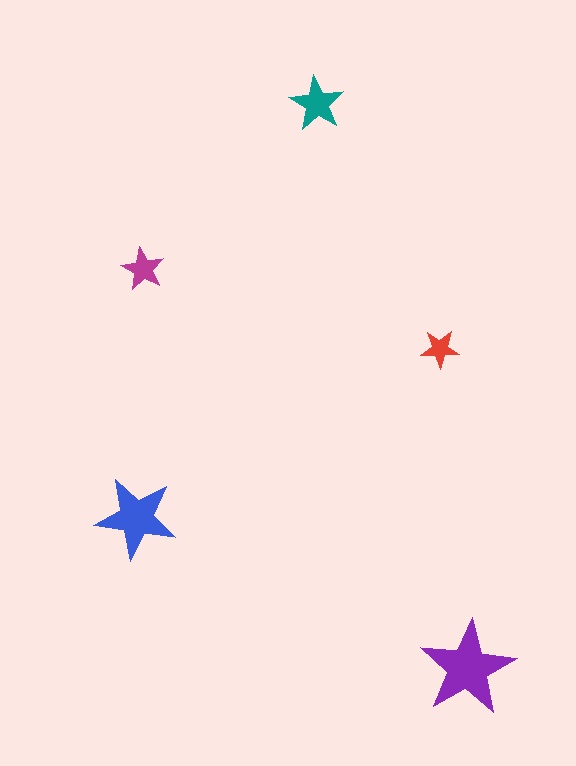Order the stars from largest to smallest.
the purple one, the blue one, the teal one, the magenta one, the red one.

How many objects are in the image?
There are 5 objects in the image.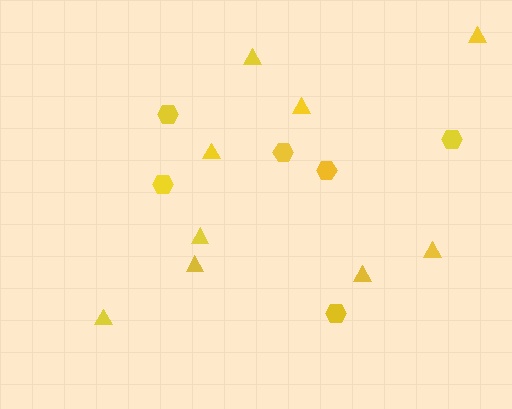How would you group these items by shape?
There are 2 groups: one group of triangles (9) and one group of hexagons (6).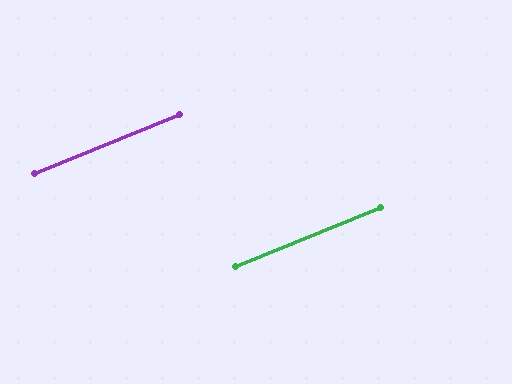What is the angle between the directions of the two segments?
Approximately 0 degrees.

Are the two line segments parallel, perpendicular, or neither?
Parallel — their directions differ by only 0.2°.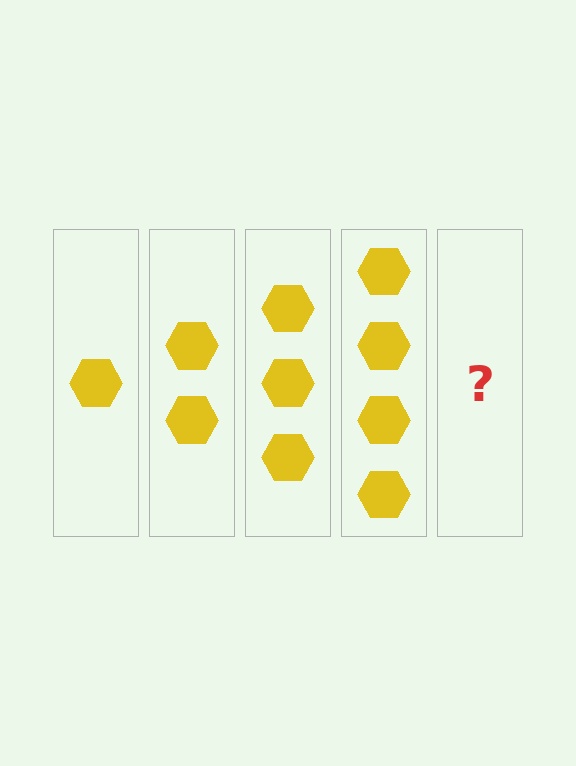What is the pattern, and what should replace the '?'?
The pattern is that each step adds one more hexagon. The '?' should be 5 hexagons.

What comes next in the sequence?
The next element should be 5 hexagons.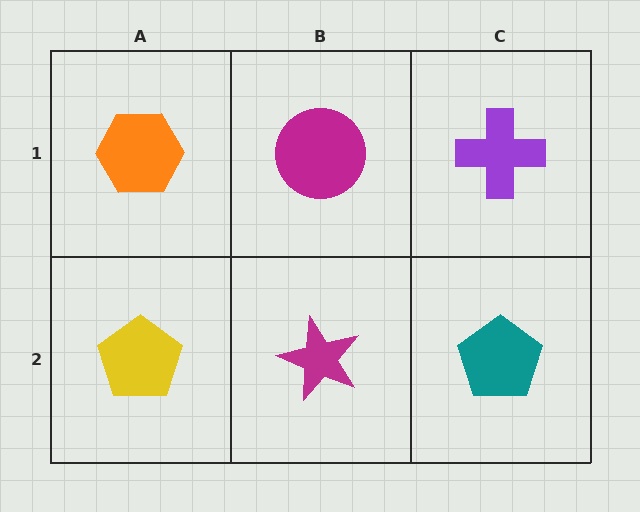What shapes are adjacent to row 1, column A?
A yellow pentagon (row 2, column A), a magenta circle (row 1, column B).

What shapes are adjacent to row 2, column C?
A purple cross (row 1, column C), a magenta star (row 2, column B).